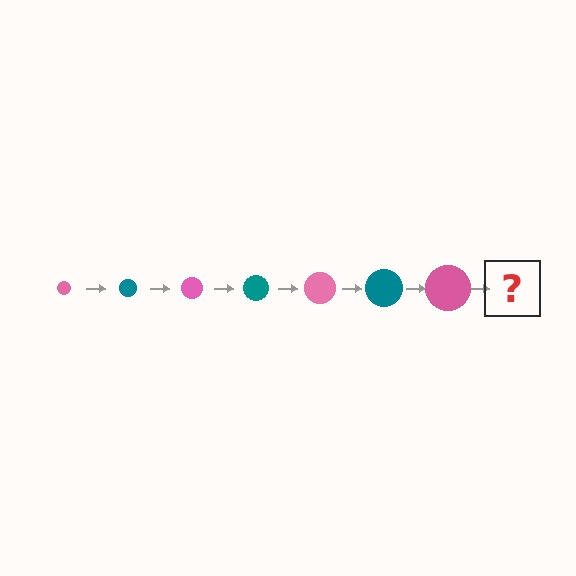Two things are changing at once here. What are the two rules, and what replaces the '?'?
The two rules are that the circle grows larger each step and the color cycles through pink and teal. The '?' should be a teal circle, larger than the previous one.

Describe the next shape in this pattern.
It should be a teal circle, larger than the previous one.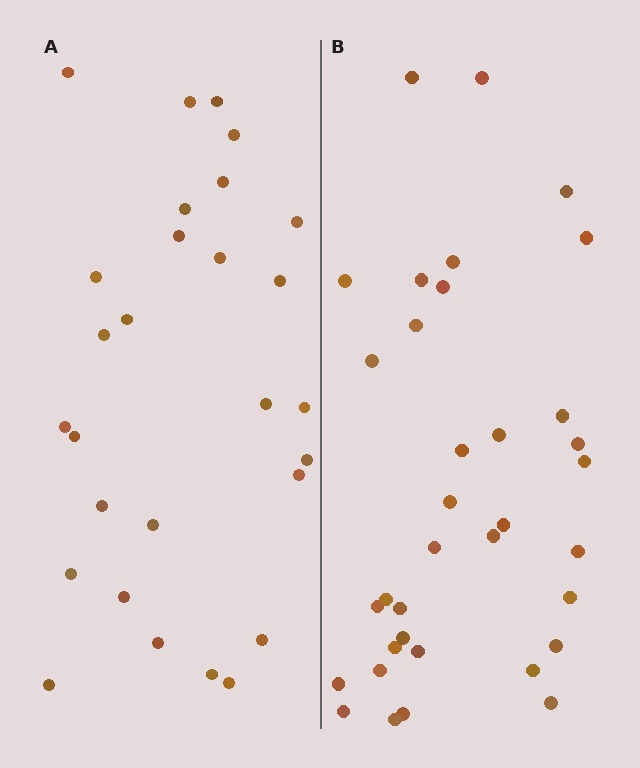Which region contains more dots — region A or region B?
Region B (the right region) has more dots.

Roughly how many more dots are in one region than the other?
Region B has roughly 8 or so more dots than region A.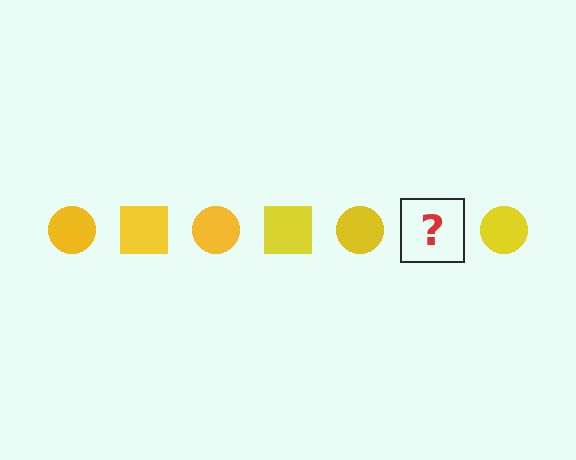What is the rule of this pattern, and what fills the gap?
The rule is that the pattern cycles through circle, square shapes in yellow. The gap should be filled with a yellow square.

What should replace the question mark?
The question mark should be replaced with a yellow square.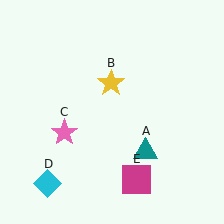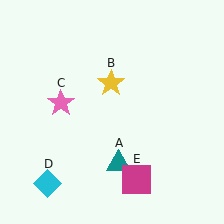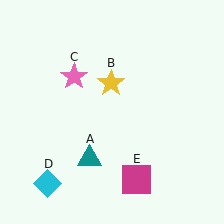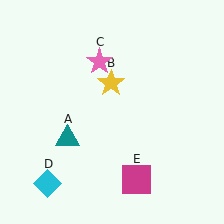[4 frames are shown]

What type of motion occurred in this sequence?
The teal triangle (object A), pink star (object C) rotated clockwise around the center of the scene.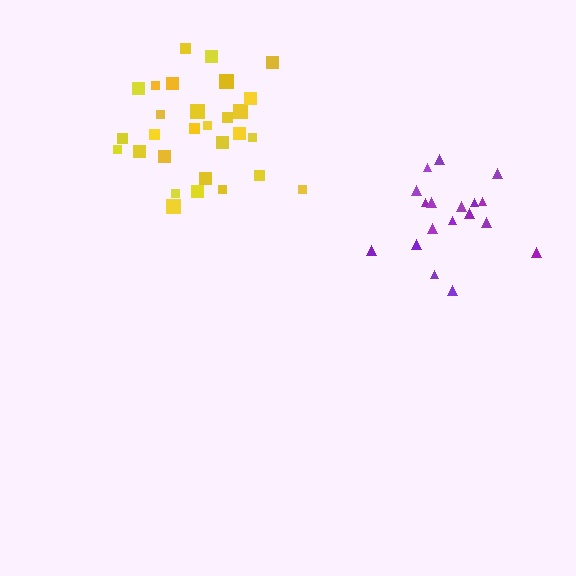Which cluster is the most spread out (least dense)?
Purple.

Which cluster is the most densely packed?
Yellow.